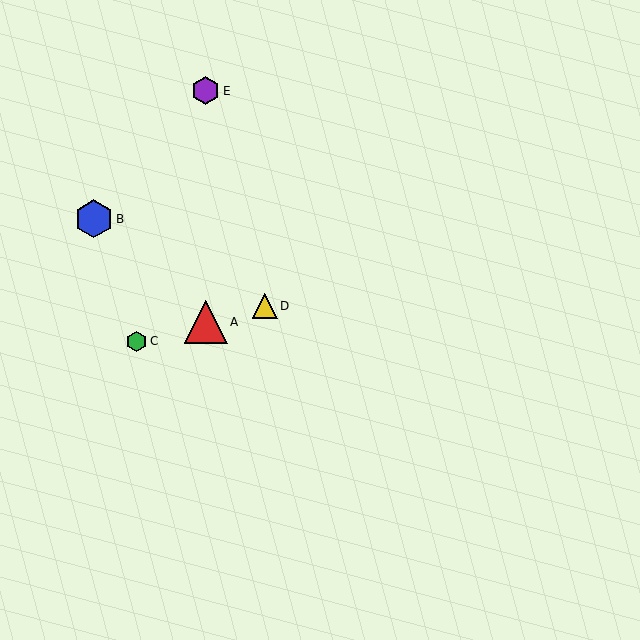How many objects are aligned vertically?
2 objects (A, E) are aligned vertically.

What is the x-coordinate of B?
Object B is at x≈94.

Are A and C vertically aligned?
No, A is at x≈206 and C is at x≈136.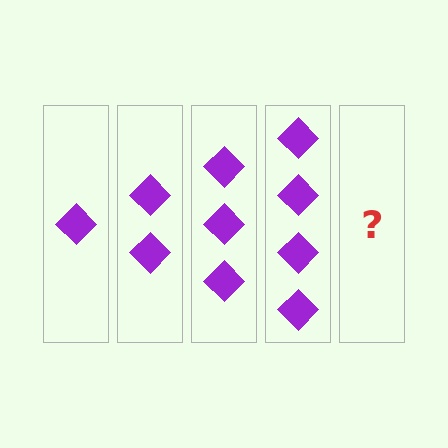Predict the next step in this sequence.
The next step is 5 diamonds.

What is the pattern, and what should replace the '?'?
The pattern is that each step adds one more diamond. The '?' should be 5 diamonds.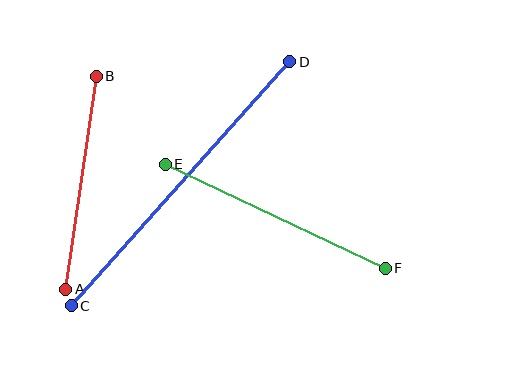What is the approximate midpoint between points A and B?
The midpoint is at approximately (81, 183) pixels.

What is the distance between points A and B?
The distance is approximately 216 pixels.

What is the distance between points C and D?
The distance is approximately 328 pixels.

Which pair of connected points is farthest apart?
Points C and D are farthest apart.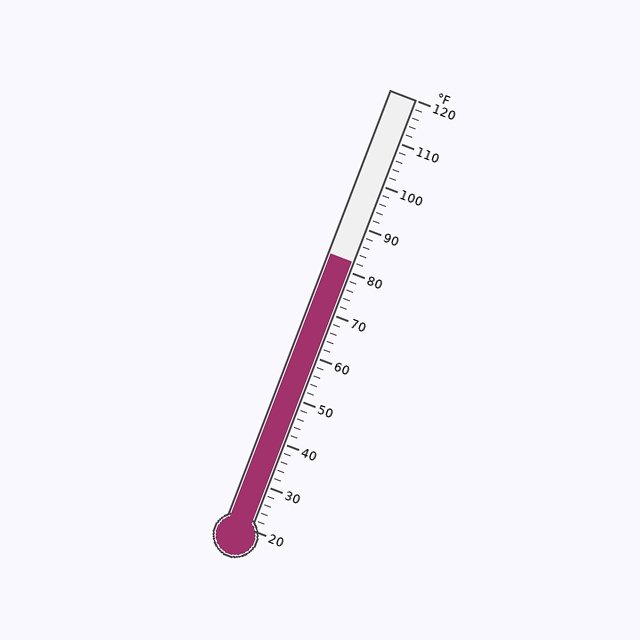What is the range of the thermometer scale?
The thermometer scale ranges from 20°F to 120°F.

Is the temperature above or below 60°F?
The temperature is above 60°F.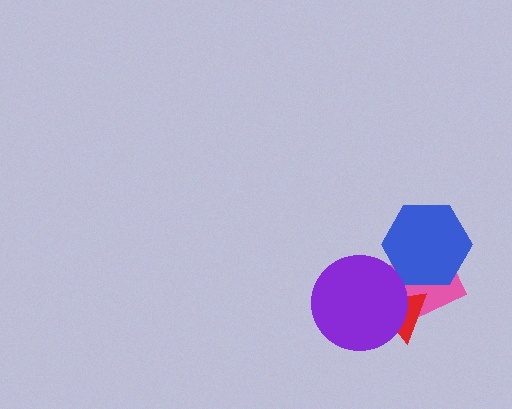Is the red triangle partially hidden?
Yes, it is partially covered by another shape.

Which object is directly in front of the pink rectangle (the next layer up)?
The blue hexagon is directly in front of the pink rectangle.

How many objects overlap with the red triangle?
2 objects overlap with the red triangle.